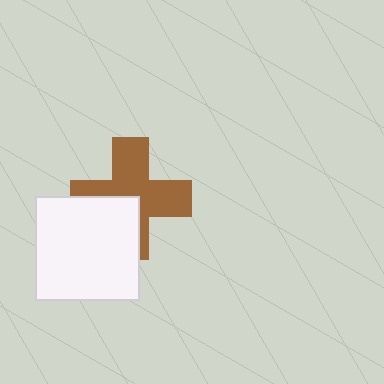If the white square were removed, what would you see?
You would see the complete brown cross.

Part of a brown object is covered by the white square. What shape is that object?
It is a cross.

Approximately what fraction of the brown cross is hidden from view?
Roughly 35% of the brown cross is hidden behind the white square.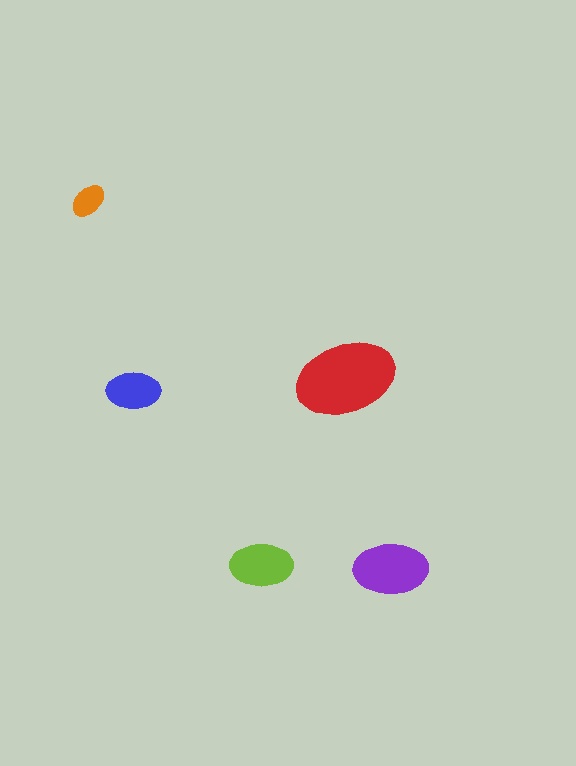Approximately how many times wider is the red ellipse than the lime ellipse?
About 1.5 times wider.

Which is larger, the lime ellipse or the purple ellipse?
The purple one.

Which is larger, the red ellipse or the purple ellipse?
The red one.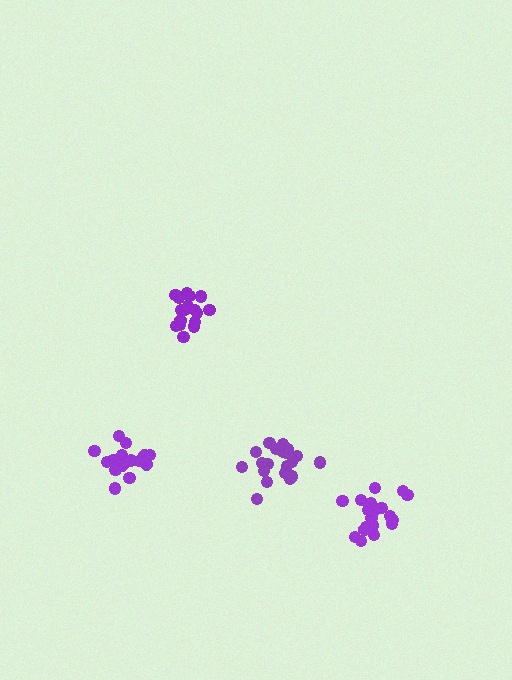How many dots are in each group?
Group 1: 17 dots, Group 2: 20 dots, Group 3: 21 dots, Group 4: 16 dots (74 total).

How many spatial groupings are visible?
There are 4 spatial groupings.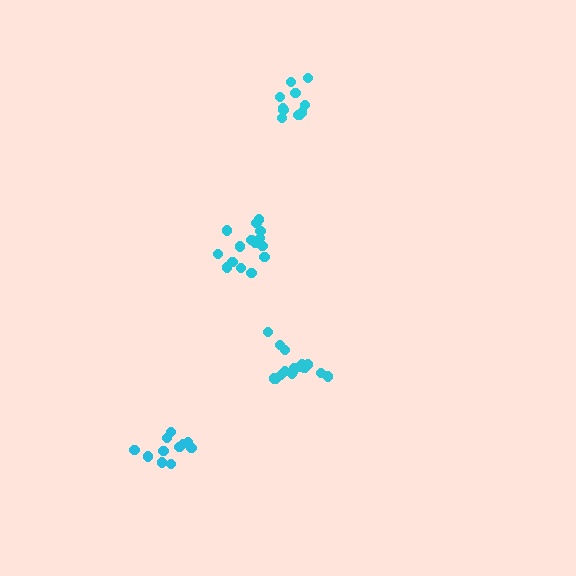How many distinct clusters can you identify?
There are 4 distinct clusters.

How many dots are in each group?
Group 1: 11 dots, Group 2: 16 dots, Group 3: 15 dots, Group 4: 11 dots (53 total).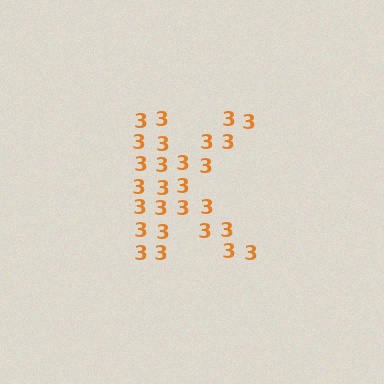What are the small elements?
The small elements are digit 3's.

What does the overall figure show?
The overall figure shows the letter K.